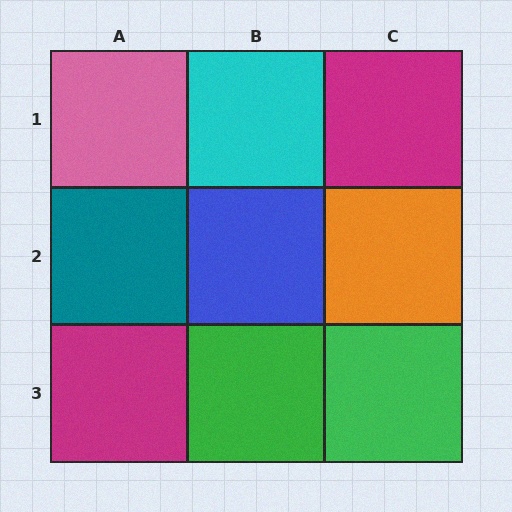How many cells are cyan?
1 cell is cyan.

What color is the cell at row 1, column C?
Magenta.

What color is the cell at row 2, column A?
Teal.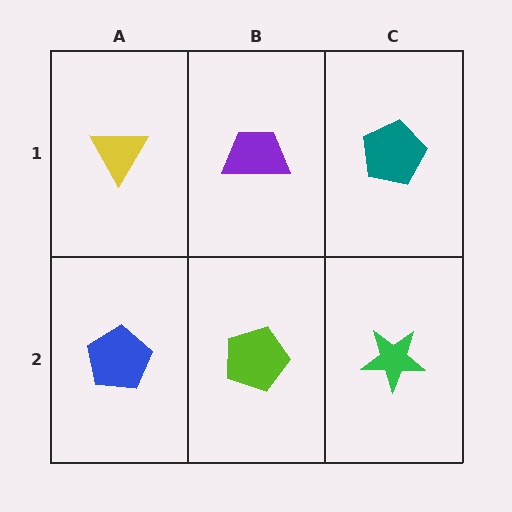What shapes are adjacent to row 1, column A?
A blue pentagon (row 2, column A), a purple trapezoid (row 1, column B).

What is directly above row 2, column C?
A teal pentagon.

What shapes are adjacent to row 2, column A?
A yellow triangle (row 1, column A), a lime pentagon (row 2, column B).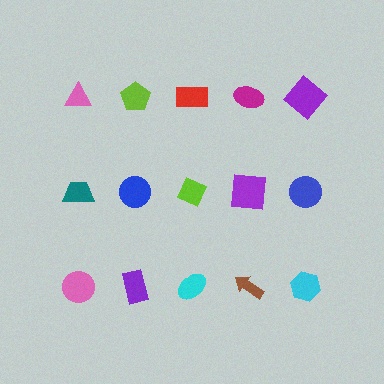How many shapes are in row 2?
5 shapes.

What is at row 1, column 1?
A pink triangle.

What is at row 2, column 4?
A purple square.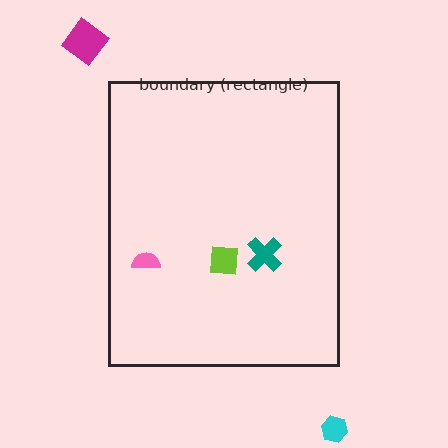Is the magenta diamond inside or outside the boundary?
Outside.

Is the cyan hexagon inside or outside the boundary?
Outside.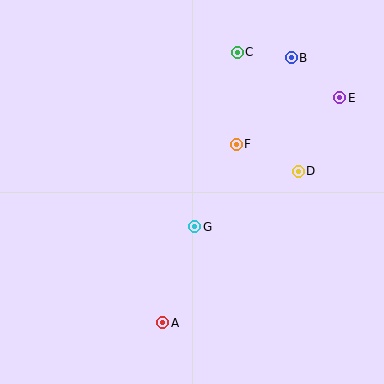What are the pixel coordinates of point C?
Point C is at (237, 52).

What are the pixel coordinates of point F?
Point F is at (236, 144).